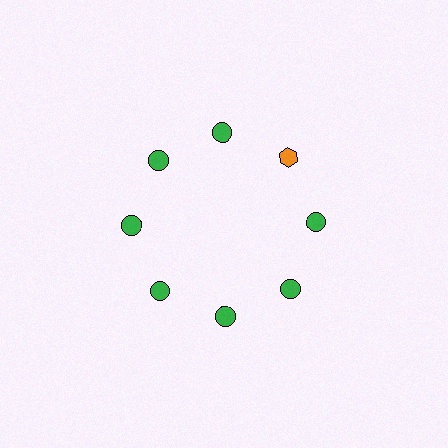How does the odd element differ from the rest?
It differs in both color (orange instead of green) and shape (hexagon instead of circle).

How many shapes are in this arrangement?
There are 8 shapes arranged in a ring pattern.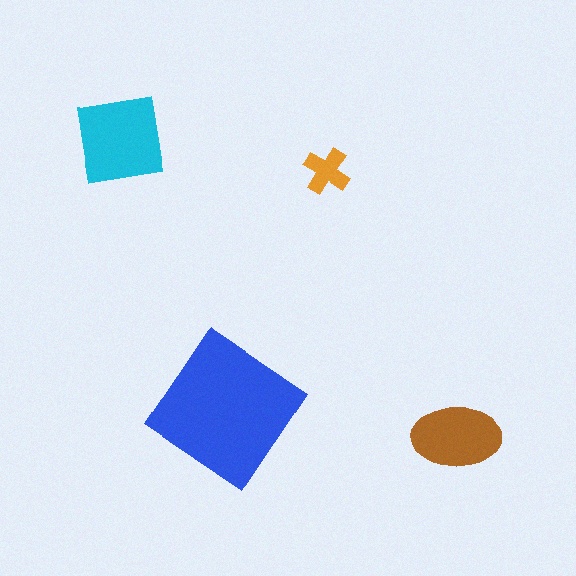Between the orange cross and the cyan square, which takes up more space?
The cyan square.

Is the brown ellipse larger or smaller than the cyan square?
Smaller.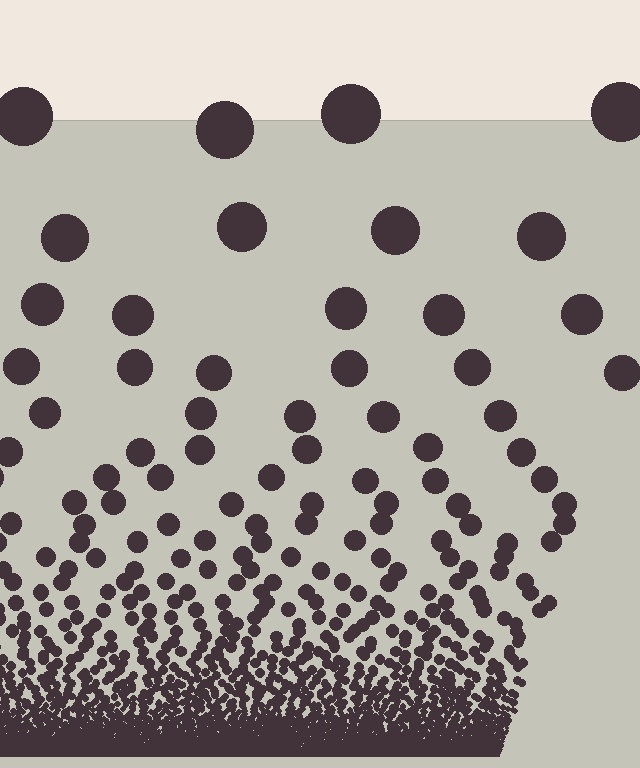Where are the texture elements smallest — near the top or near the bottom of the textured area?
Near the bottom.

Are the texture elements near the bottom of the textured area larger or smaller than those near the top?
Smaller. The gradient is inverted — elements near the bottom are smaller and denser.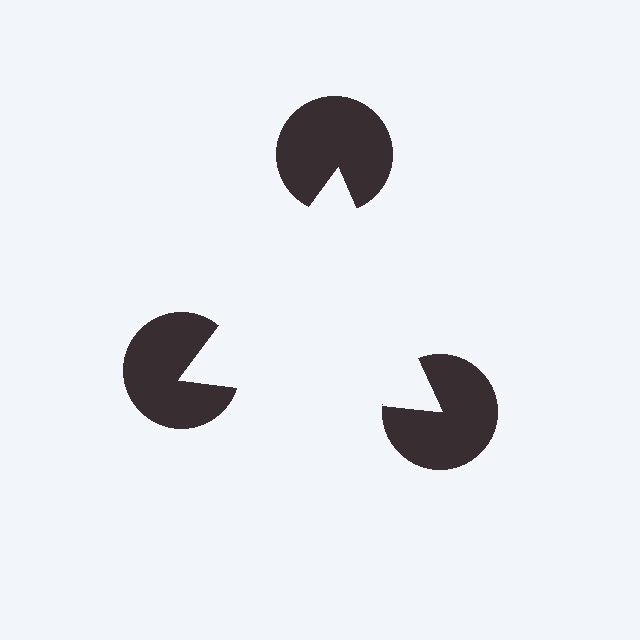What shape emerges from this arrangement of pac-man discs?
An illusory triangle — its edges are inferred from the aligned wedge cuts in the pac-man discs, not physically drawn.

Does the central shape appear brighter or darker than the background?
It typically appears slightly brighter than the background, even though no actual brightness change is drawn.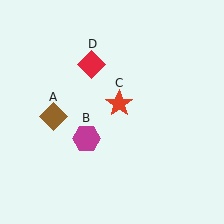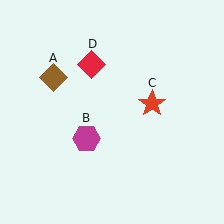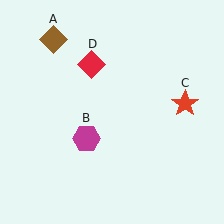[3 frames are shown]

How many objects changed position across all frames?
2 objects changed position: brown diamond (object A), red star (object C).